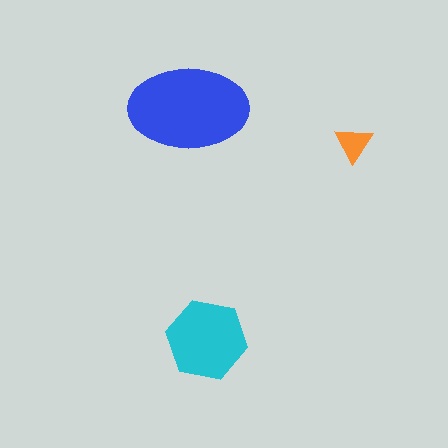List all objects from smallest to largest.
The orange triangle, the cyan hexagon, the blue ellipse.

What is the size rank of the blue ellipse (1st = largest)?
1st.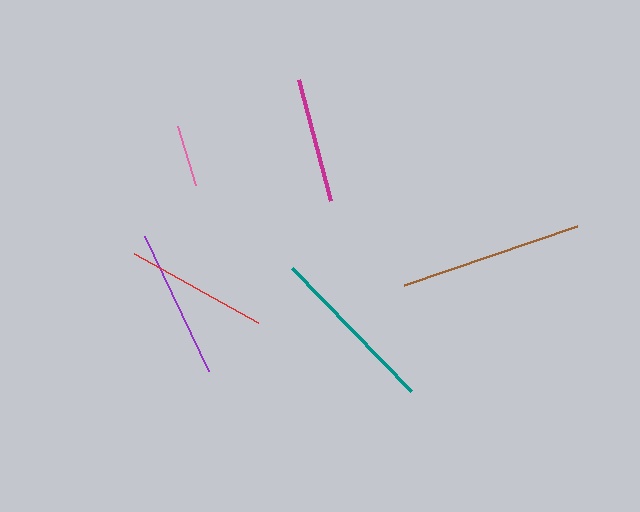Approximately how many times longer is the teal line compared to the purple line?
The teal line is approximately 1.1 times the length of the purple line.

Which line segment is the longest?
The brown line is the longest at approximately 184 pixels.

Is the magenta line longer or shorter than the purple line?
The purple line is longer than the magenta line.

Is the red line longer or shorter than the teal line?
The teal line is longer than the red line.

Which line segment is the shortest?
The pink line is the shortest at approximately 62 pixels.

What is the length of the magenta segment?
The magenta segment is approximately 126 pixels long.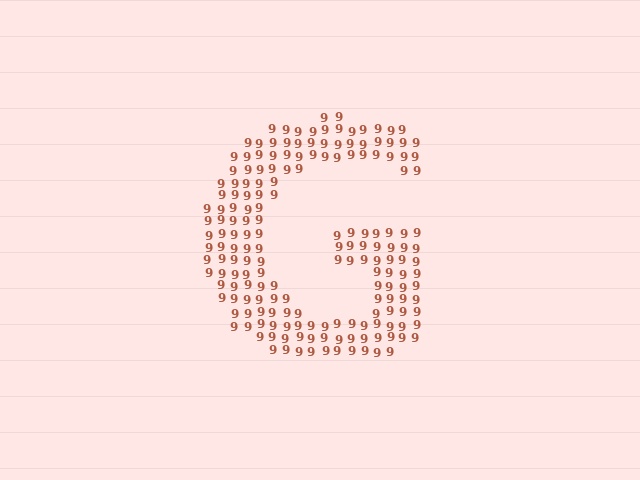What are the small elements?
The small elements are digit 9's.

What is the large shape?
The large shape is the letter G.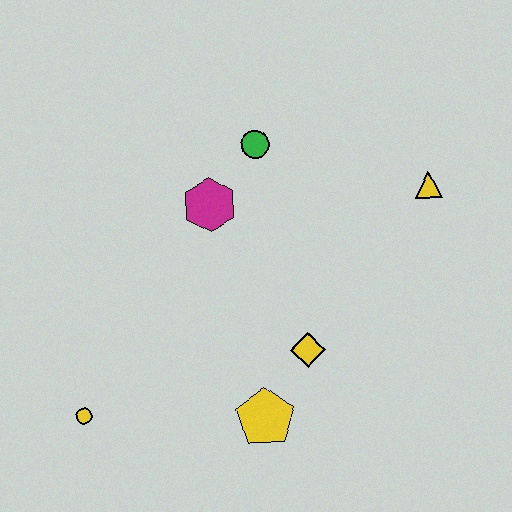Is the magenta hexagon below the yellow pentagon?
No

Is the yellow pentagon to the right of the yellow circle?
Yes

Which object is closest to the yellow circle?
The yellow pentagon is closest to the yellow circle.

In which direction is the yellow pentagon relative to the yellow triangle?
The yellow pentagon is below the yellow triangle.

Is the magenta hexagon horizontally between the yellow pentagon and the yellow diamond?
No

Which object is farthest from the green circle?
The yellow circle is farthest from the green circle.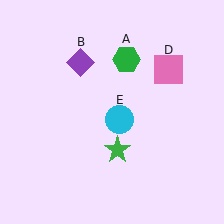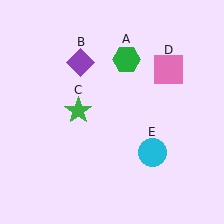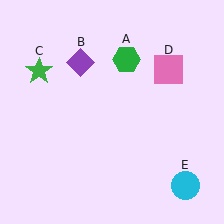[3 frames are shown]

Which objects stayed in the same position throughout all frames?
Green hexagon (object A) and purple diamond (object B) and pink square (object D) remained stationary.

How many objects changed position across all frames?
2 objects changed position: green star (object C), cyan circle (object E).